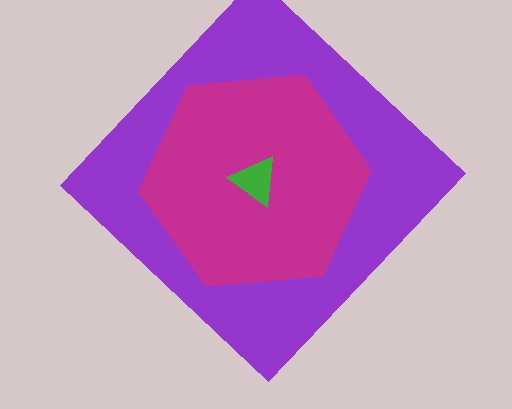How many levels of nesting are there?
3.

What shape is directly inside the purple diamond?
The magenta hexagon.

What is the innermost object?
The green triangle.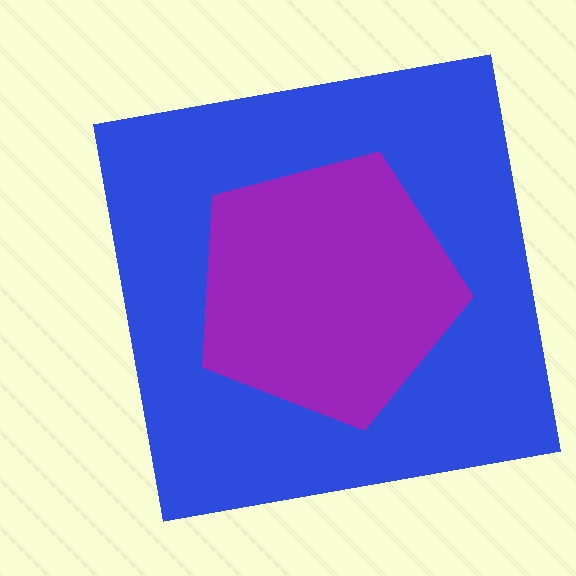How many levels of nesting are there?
2.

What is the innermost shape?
The purple pentagon.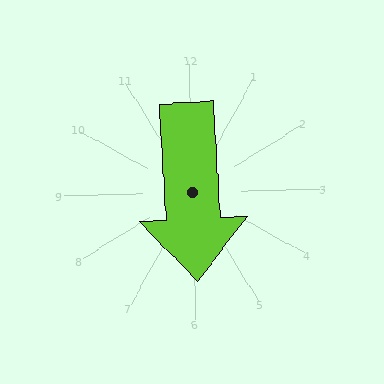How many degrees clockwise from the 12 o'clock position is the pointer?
Approximately 178 degrees.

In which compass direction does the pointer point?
South.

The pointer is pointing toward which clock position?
Roughly 6 o'clock.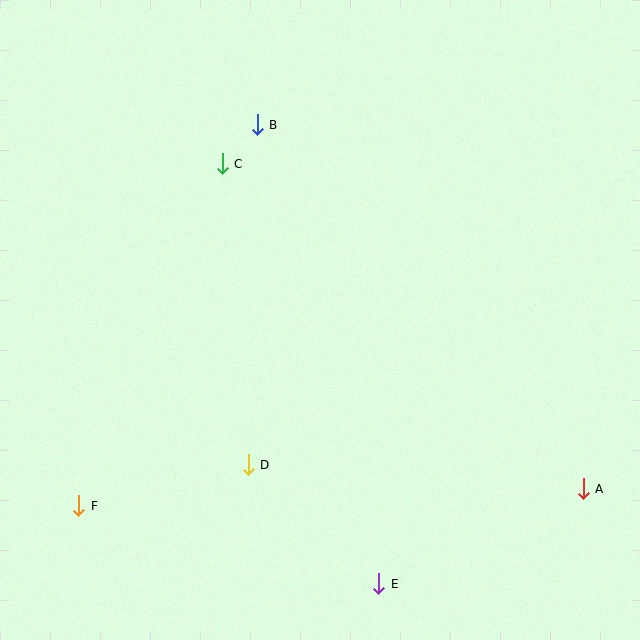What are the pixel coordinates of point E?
Point E is at (379, 584).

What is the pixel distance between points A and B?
The distance between A and B is 489 pixels.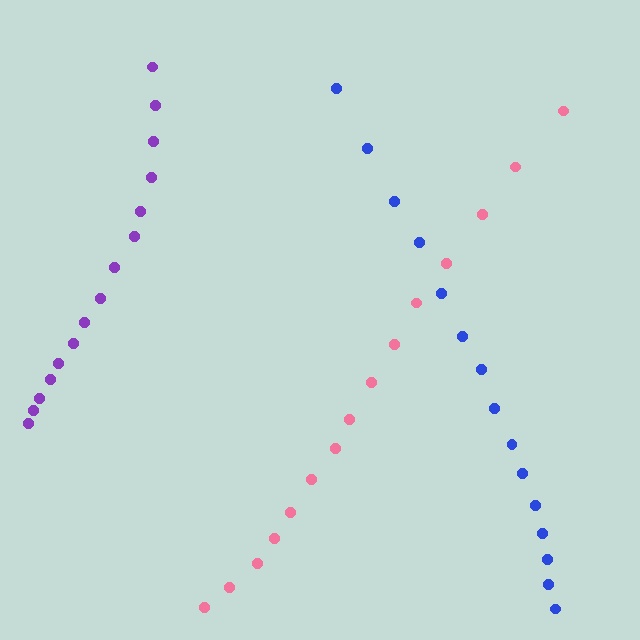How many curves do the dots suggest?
There are 3 distinct paths.